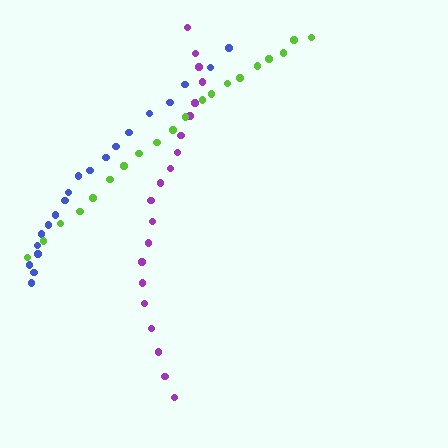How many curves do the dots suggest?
There are 3 distinct paths.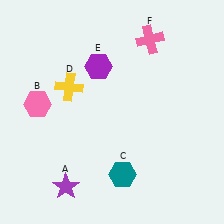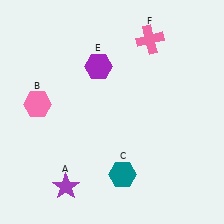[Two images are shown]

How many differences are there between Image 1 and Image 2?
There is 1 difference between the two images.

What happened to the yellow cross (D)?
The yellow cross (D) was removed in Image 2. It was in the top-left area of Image 1.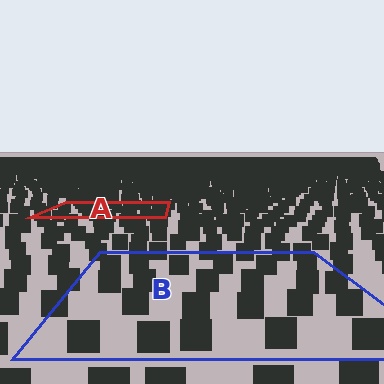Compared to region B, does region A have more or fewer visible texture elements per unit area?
Region A has more texture elements per unit area — they are packed more densely because it is farther away.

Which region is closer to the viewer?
Region B is closer. The texture elements there are larger and more spread out.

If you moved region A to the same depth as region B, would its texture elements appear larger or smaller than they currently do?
They would appear larger. At a closer depth, the same texture elements are projected at a bigger on-screen size.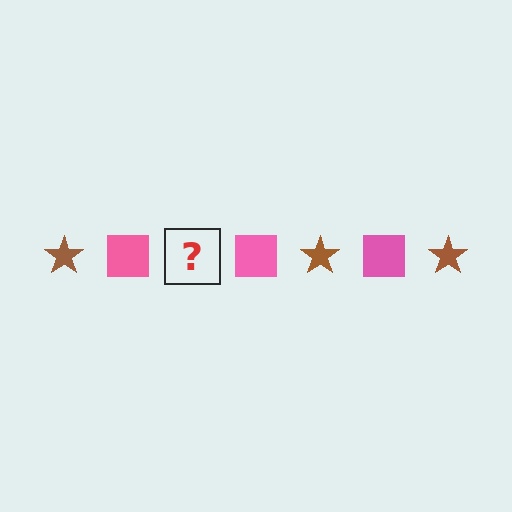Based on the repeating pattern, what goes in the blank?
The blank should be a brown star.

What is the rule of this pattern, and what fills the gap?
The rule is that the pattern alternates between brown star and pink square. The gap should be filled with a brown star.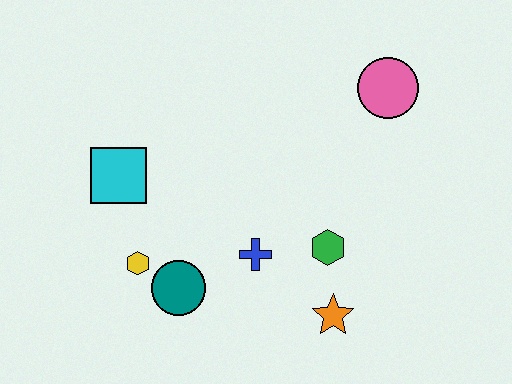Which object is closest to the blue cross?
The green hexagon is closest to the blue cross.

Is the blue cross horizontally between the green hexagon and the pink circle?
No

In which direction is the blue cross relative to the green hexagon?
The blue cross is to the left of the green hexagon.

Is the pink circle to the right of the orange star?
Yes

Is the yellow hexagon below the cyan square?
Yes